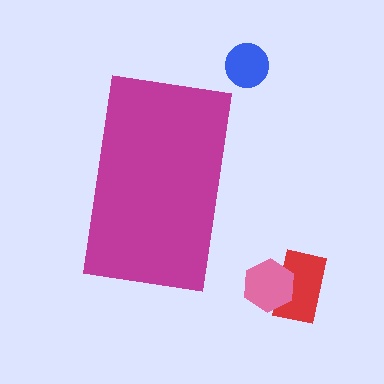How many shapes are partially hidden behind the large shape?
0 shapes are partially hidden.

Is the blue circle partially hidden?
No, the blue circle is fully visible.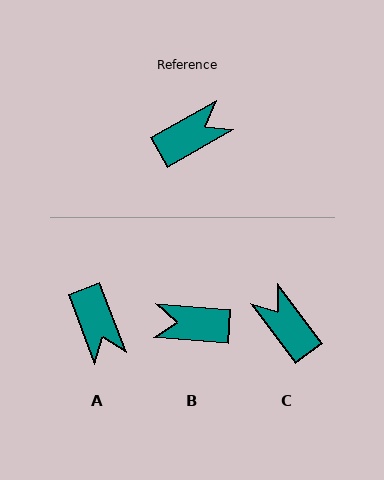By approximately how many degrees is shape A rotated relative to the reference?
Approximately 99 degrees clockwise.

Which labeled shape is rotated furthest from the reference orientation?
B, about 146 degrees away.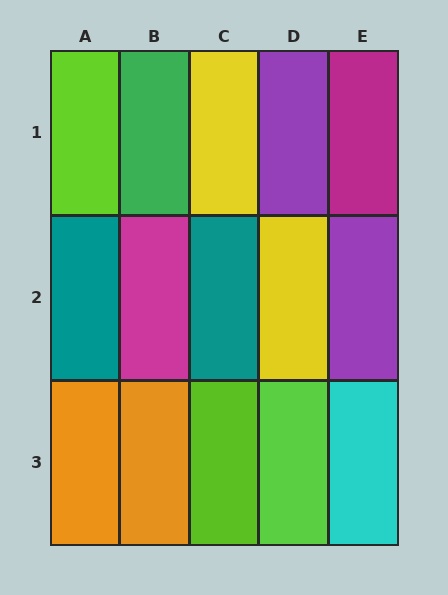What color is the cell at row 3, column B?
Orange.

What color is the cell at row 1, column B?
Green.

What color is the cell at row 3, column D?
Lime.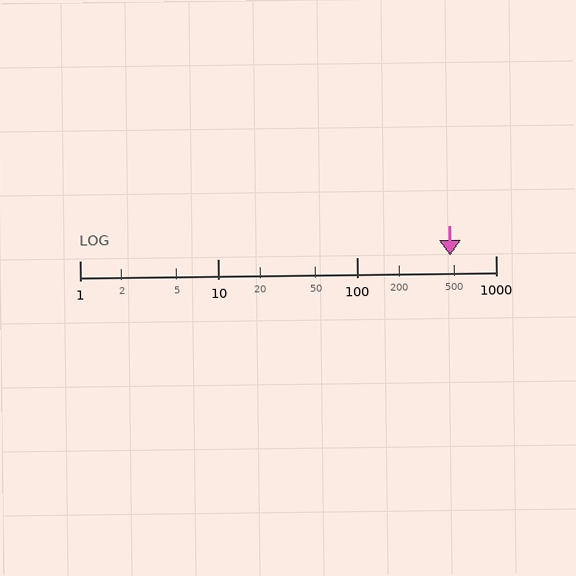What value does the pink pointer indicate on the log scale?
The pointer indicates approximately 470.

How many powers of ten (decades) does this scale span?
The scale spans 3 decades, from 1 to 1000.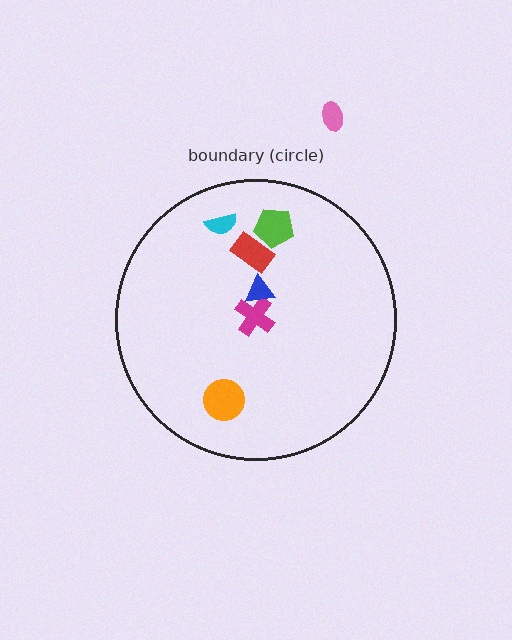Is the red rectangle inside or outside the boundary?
Inside.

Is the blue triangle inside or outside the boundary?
Inside.